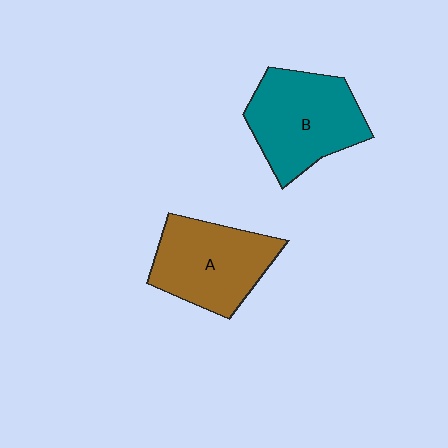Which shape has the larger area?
Shape B (teal).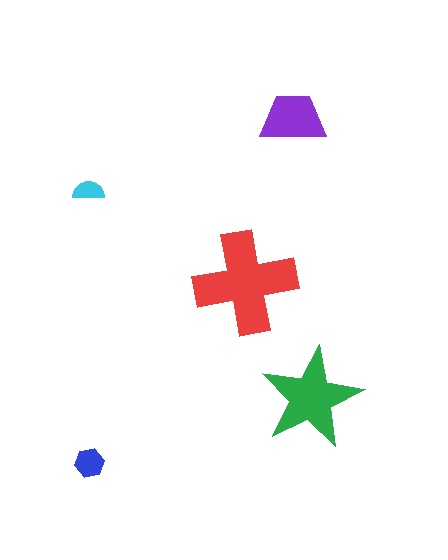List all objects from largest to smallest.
The red cross, the green star, the purple trapezoid, the blue hexagon, the cyan semicircle.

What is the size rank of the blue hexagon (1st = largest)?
4th.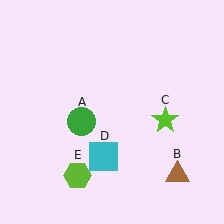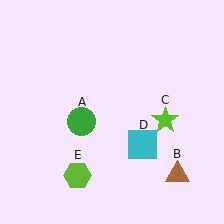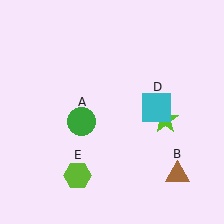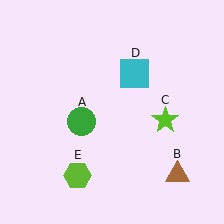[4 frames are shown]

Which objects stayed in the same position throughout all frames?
Green circle (object A) and brown triangle (object B) and lime star (object C) and lime hexagon (object E) remained stationary.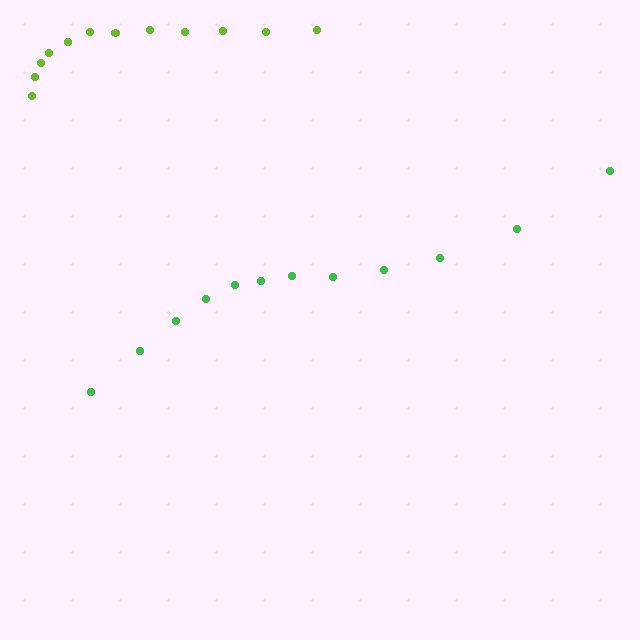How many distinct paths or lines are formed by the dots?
There are 2 distinct paths.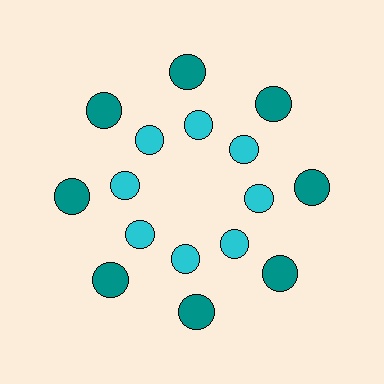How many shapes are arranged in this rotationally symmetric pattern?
There are 16 shapes, arranged in 8 groups of 2.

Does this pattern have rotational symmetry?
Yes, this pattern has 8-fold rotational symmetry. It looks the same after rotating 45 degrees around the center.